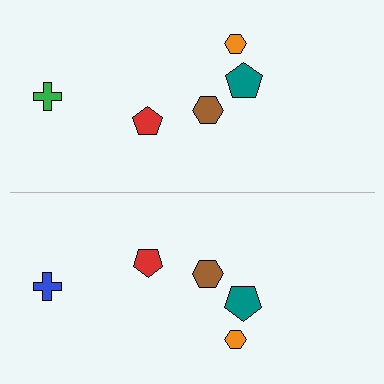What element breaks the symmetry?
The blue cross on the bottom side breaks the symmetry — its mirror counterpart is green.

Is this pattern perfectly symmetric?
No, the pattern is not perfectly symmetric. The blue cross on the bottom side breaks the symmetry — its mirror counterpart is green.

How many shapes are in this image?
There are 10 shapes in this image.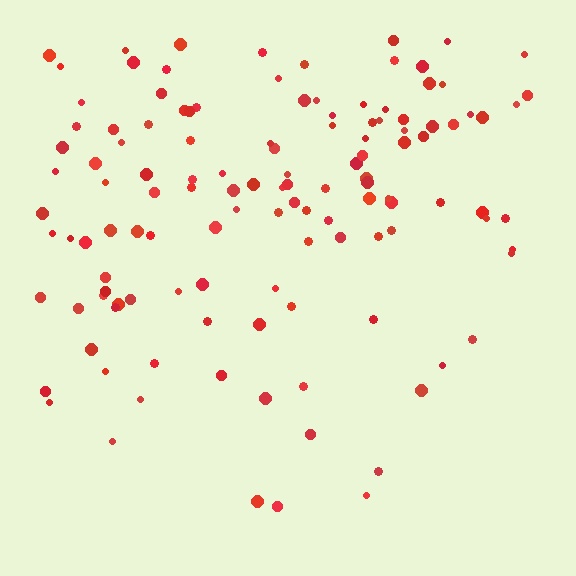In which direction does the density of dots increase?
From bottom to top, with the top side densest.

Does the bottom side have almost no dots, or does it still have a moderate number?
Still a moderate number, just noticeably fewer than the top.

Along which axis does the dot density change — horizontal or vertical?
Vertical.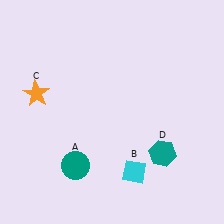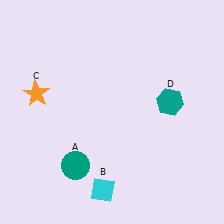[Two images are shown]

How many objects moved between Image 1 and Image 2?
2 objects moved between the two images.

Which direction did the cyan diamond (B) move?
The cyan diamond (B) moved left.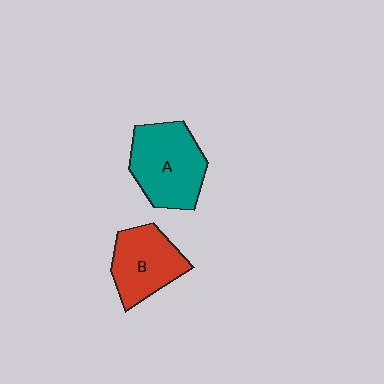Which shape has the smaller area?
Shape B (red).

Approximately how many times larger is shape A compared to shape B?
Approximately 1.2 times.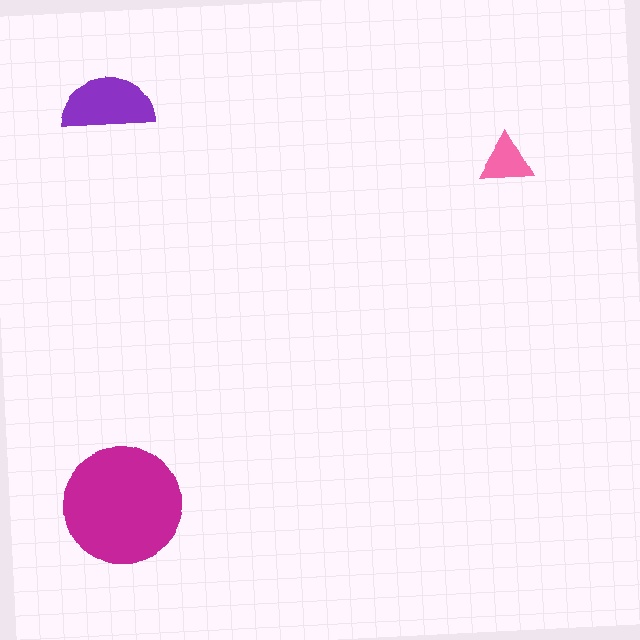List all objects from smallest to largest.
The pink triangle, the purple semicircle, the magenta circle.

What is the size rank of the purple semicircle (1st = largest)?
2nd.